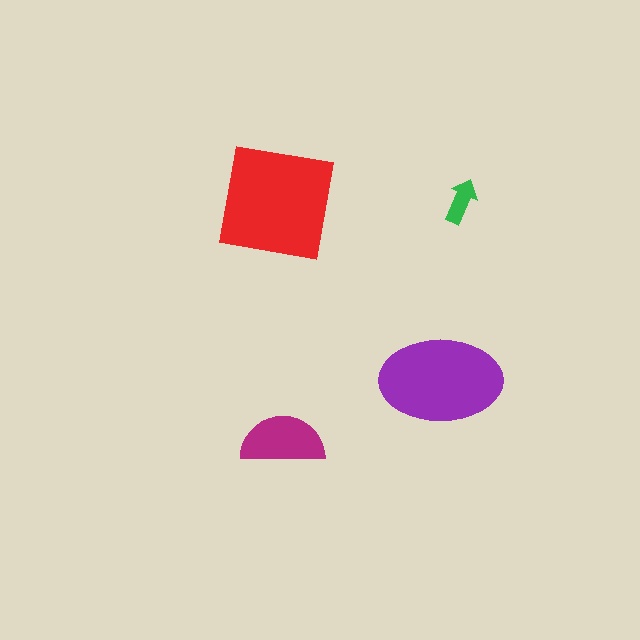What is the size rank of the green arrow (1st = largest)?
4th.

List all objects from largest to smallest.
The red square, the purple ellipse, the magenta semicircle, the green arrow.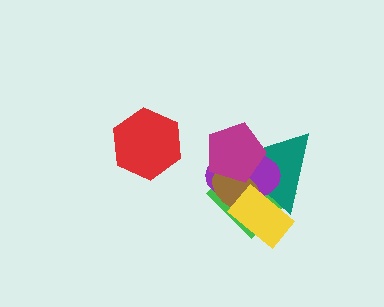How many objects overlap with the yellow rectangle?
4 objects overlap with the yellow rectangle.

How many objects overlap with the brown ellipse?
5 objects overlap with the brown ellipse.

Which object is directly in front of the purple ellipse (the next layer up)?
The brown ellipse is directly in front of the purple ellipse.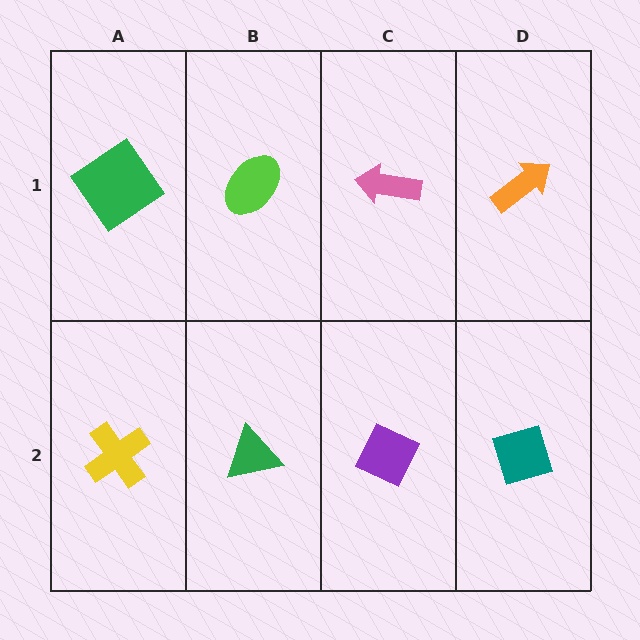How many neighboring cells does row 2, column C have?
3.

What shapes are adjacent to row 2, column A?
A green diamond (row 1, column A), a green triangle (row 2, column B).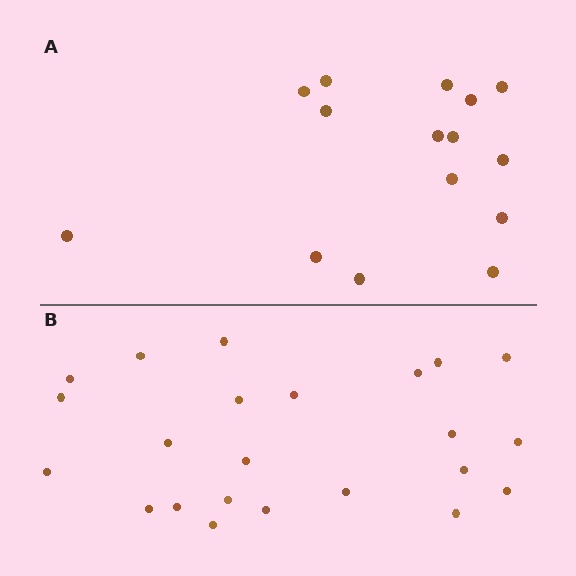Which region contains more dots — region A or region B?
Region B (the bottom region) has more dots.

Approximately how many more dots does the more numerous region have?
Region B has roughly 8 or so more dots than region A.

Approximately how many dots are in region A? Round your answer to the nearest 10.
About 20 dots. (The exact count is 15, which rounds to 20.)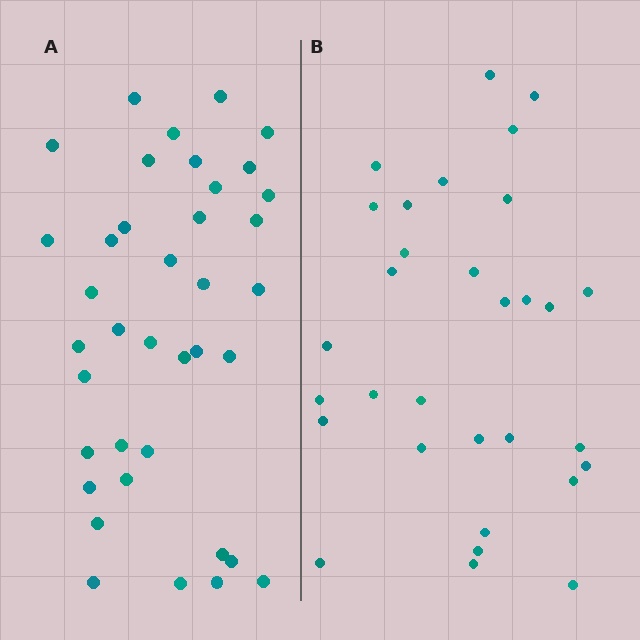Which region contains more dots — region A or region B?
Region A (the left region) has more dots.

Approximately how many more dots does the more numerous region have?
Region A has roughly 8 or so more dots than region B.